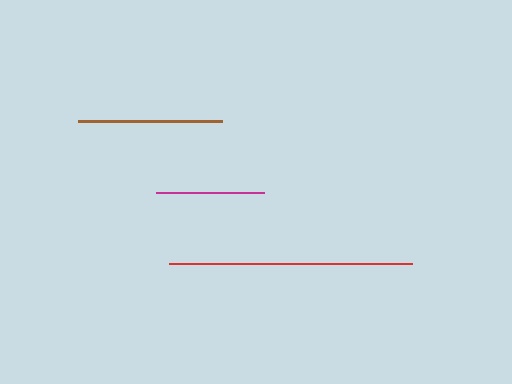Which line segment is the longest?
The red line is the longest at approximately 244 pixels.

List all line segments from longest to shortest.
From longest to shortest: red, brown, magenta.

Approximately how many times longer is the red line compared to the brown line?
The red line is approximately 1.7 times the length of the brown line.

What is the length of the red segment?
The red segment is approximately 244 pixels long.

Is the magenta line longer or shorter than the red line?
The red line is longer than the magenta line.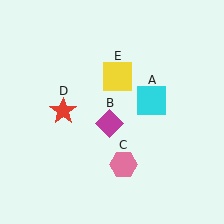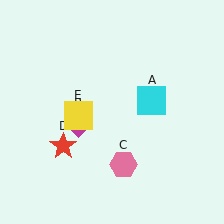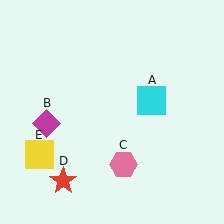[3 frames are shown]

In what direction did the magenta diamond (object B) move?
The magenta diamond (object B) moved left.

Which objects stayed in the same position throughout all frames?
Cyan square (object A) and pink hexagon (object C) remained stationary.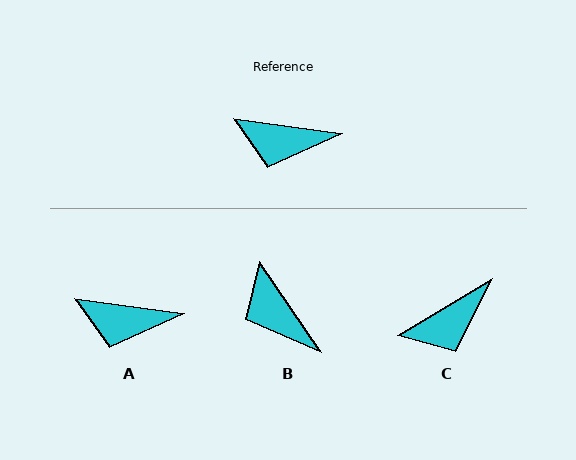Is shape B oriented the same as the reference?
No, it is off by about 48 degrees.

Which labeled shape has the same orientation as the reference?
A.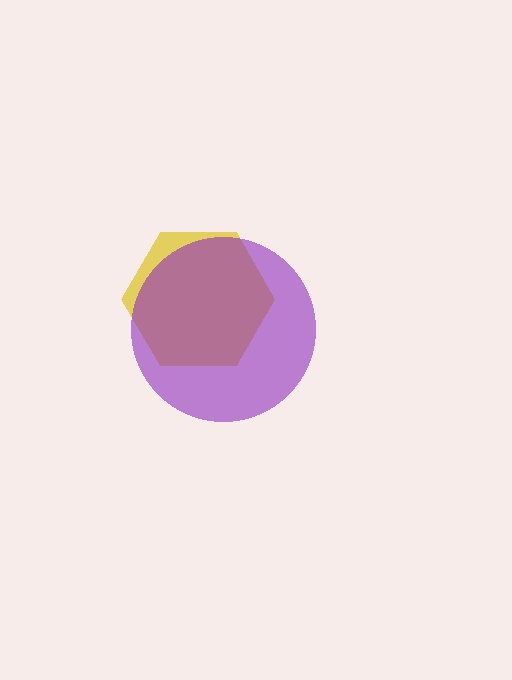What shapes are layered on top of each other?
The layered shapes are: a yellow hexagon, a purple circle.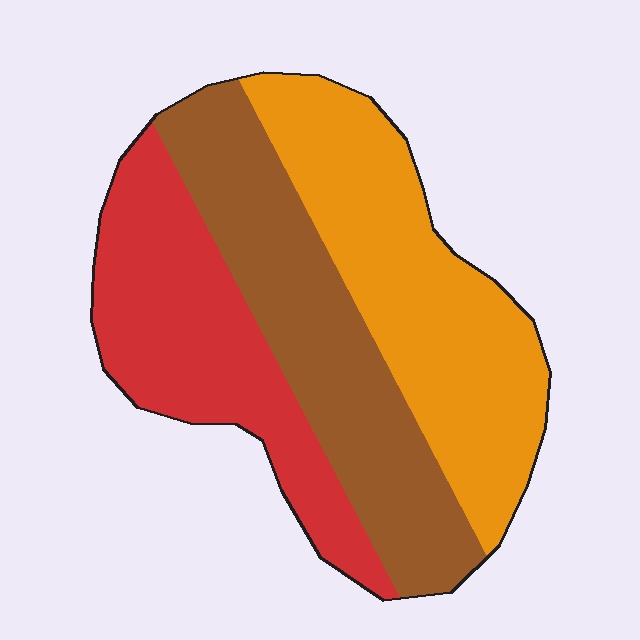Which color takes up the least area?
Red, at roughly 30%.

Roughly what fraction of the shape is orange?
Orange covers about 35% of the shape.